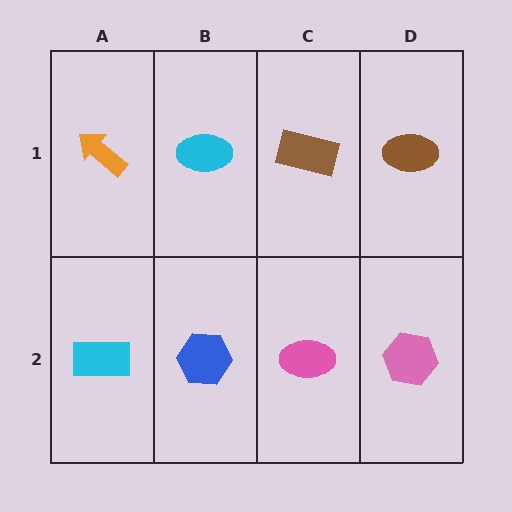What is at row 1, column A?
An orange arrow.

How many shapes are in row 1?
4 shapes.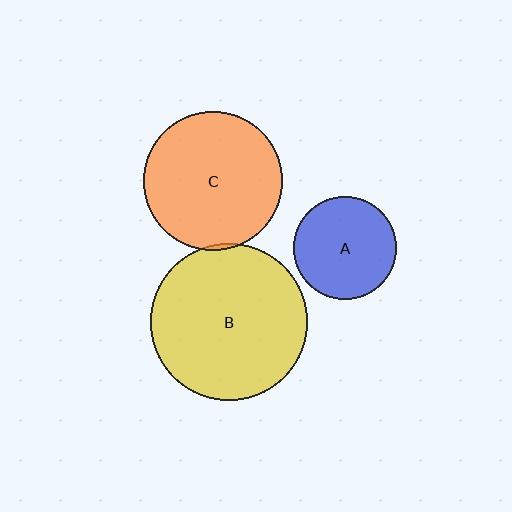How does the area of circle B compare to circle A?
Approximately 2.3 times.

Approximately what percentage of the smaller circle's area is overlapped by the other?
Approximately 5%.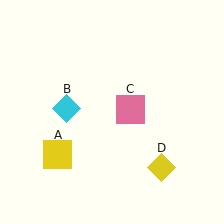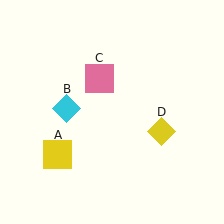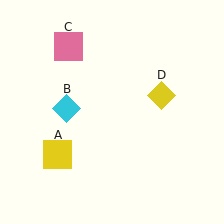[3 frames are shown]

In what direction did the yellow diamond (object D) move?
The yellow diamond (object D) moved up.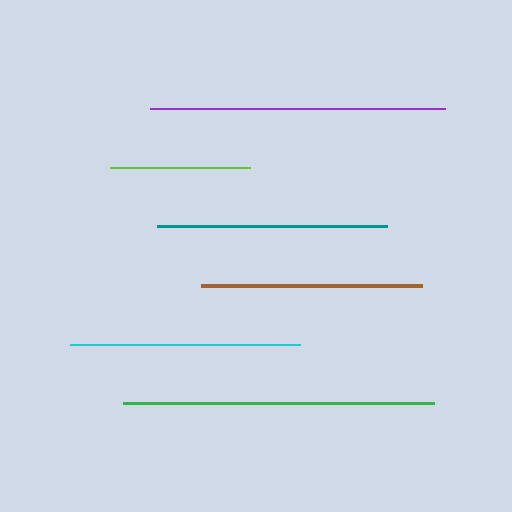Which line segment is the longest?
The green line is the longest at approximately 311 pixels.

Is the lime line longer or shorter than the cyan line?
The cyan line is longer than the lime line.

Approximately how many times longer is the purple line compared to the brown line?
The purple line is approximately 1.3 times the length of the brown line.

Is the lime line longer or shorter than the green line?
The green line is longer than the lime line.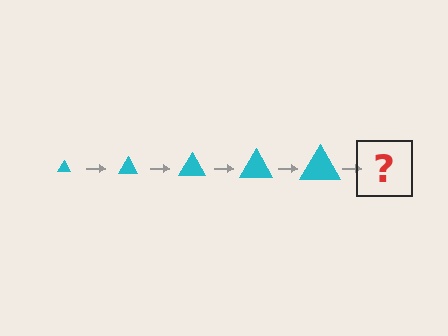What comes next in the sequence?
The next element should be a cyan triangle, larger than the previous one.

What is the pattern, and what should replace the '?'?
The pattern is that the triangle gets progressively larger each step. The '?' should be a cyan triangle, larger than the previous one.